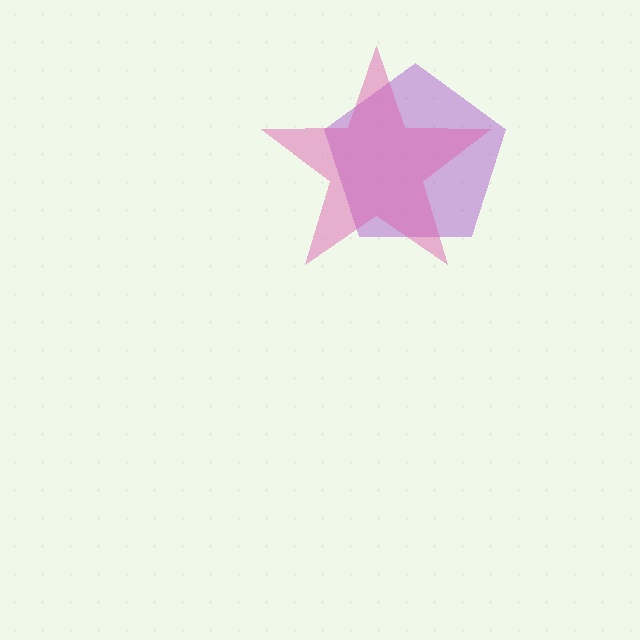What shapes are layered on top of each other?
The layered shapes are: a purple pentagon, a pink star.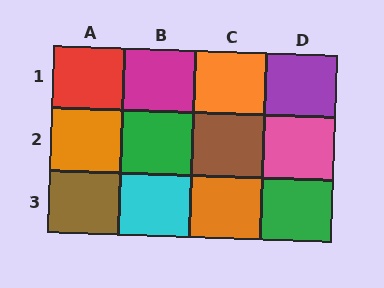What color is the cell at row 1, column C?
Orange.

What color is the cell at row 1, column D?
Purple.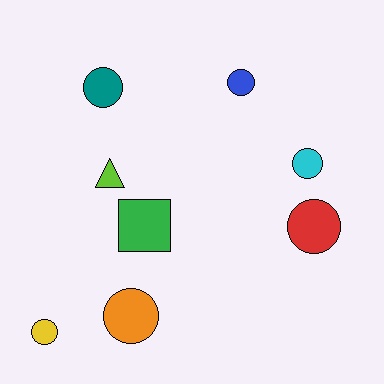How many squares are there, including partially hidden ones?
There is 1 square.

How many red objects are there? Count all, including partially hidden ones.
There is 1 red object.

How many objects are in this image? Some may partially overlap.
There are 8 objects.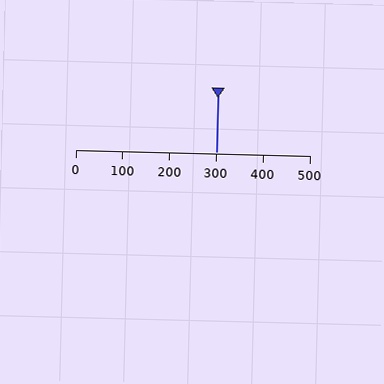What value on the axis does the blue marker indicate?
The marker indicates approximately 300.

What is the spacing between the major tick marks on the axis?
The major ticks are spaced 100 apart.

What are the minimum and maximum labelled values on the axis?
The axis runs from 0 to 500.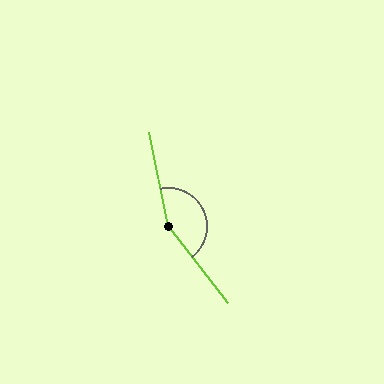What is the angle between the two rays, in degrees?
Approximately 154 degrees.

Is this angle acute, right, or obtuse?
It is obtuse.